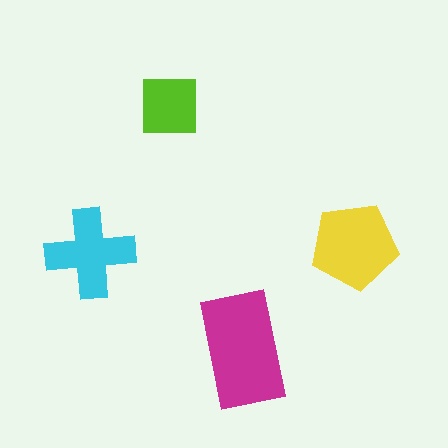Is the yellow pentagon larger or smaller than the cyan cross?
Larger.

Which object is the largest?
The magenta rectangle.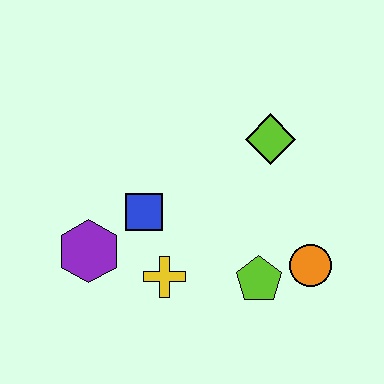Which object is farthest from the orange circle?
The purple hexagon is farthest from the orange circle.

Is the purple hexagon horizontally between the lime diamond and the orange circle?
No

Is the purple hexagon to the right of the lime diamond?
No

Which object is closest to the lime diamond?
The orange circle is closest to the lime diamond.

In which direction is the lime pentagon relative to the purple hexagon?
The lime pentagon is to the right of the purple hexagon.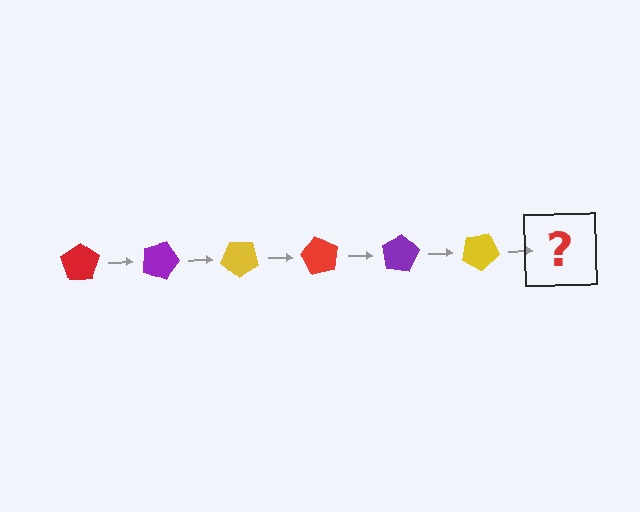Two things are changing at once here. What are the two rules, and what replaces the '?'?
The two rules are that it rotates 20 degrees each step and the color cycles through red, purple, and yellow. The '?' should be a red pentagon, rotated 120 degrees from the start.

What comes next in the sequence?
The next element should be a red pentagon, rotated 120 degrees from the start.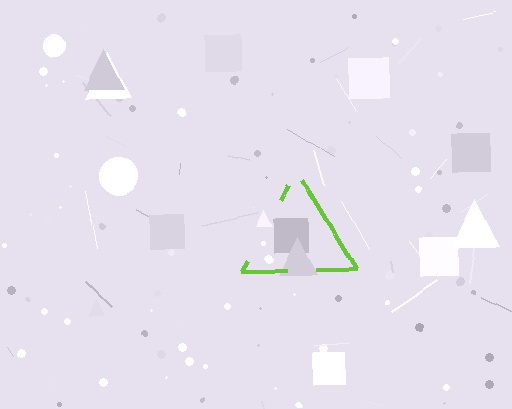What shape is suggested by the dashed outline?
The dashed outline suggests a triangle.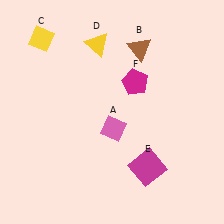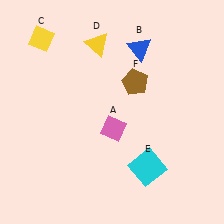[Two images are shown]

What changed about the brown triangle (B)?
In Image 1, B is brown. In Image 2, it changed to blue.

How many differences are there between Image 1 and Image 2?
There are 3 differences between the two images.